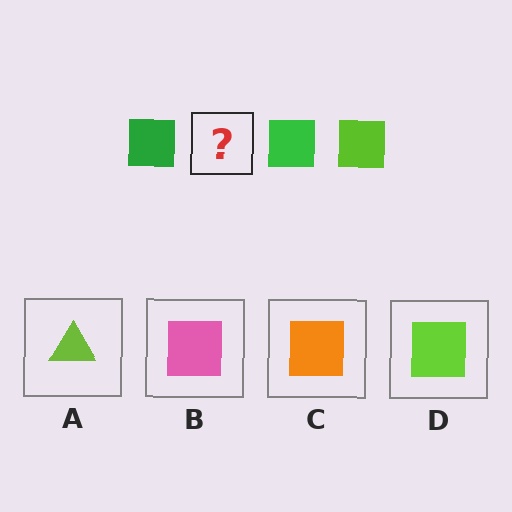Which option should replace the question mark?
Option D.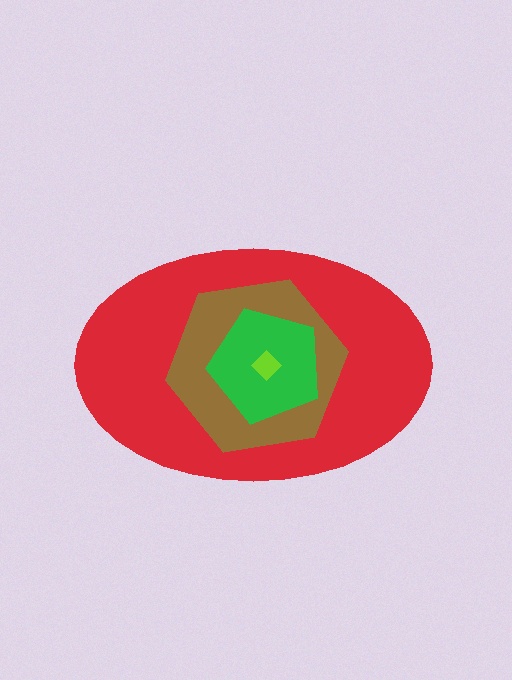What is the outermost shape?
The red ellipse.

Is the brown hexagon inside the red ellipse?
Yes.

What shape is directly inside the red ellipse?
The brown hexagon.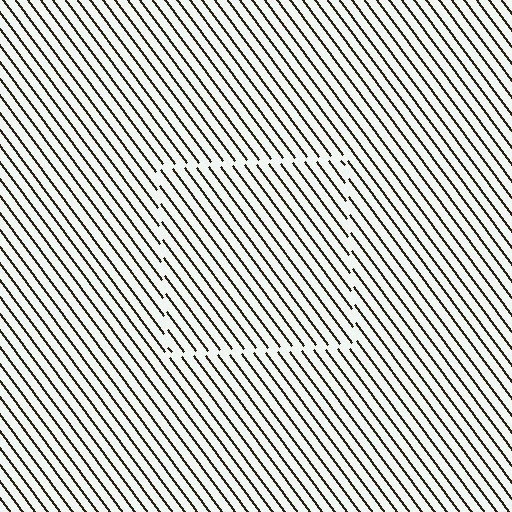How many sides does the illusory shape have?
4 sides — the line-ends trace a square.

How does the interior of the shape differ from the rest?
The interior of the shape contains the same grating, shifted by half a period — the contour is defined by the phase discontinuity where line-ends from the inner and outer gratings abut.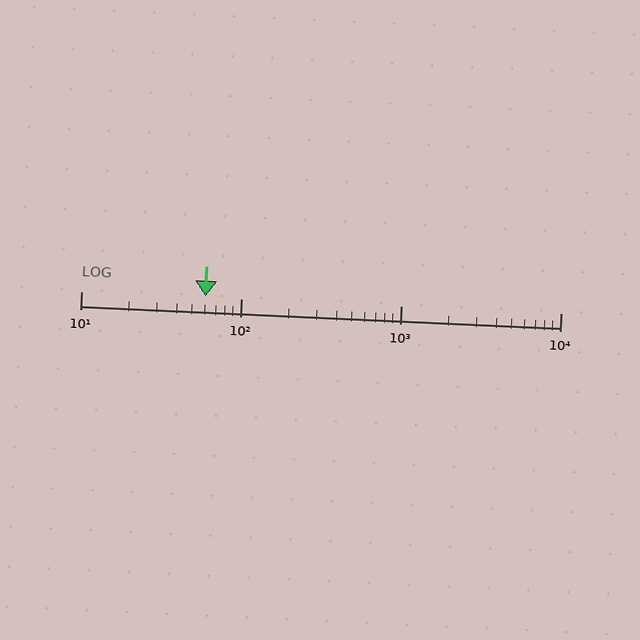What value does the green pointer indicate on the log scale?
The pointer indicates approximately 60.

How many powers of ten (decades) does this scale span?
The scale spans 3 decades, from 10 to 10000.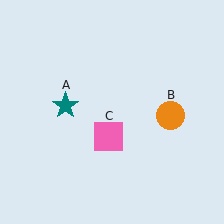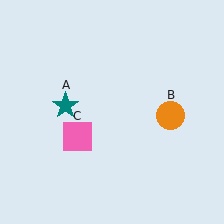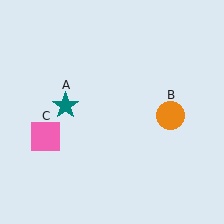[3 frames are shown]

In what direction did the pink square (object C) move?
The pink square (object C) moved left.